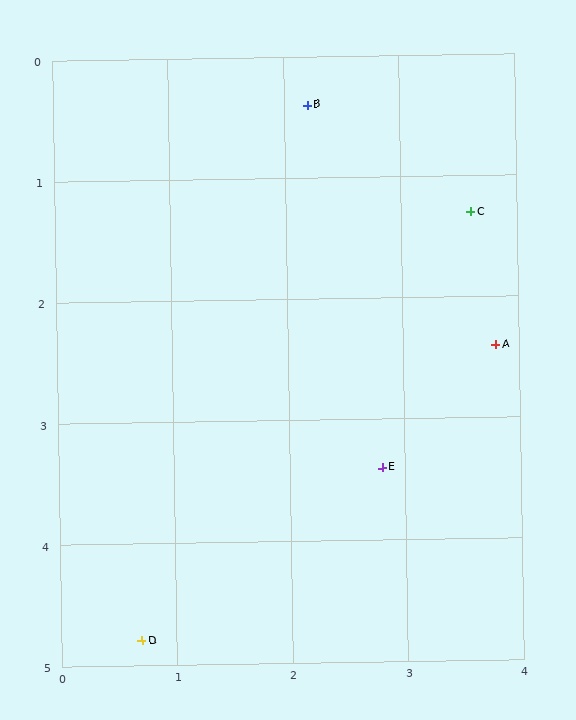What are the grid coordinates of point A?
Point A is at approximately (3.8, 2.4).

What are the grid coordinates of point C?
Point C is at approximately (3.6, 1.3).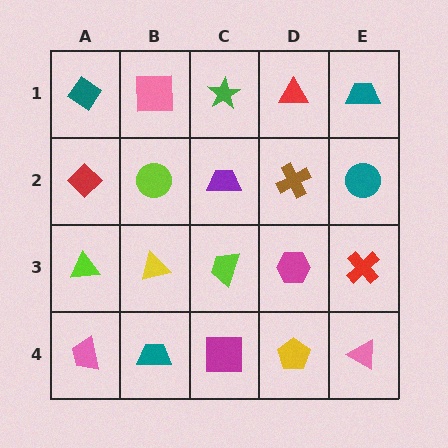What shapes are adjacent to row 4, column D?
A magenta hexagon (row 3, column D), a magenta square (row 4, column C), a pink triangle (row 4, column E).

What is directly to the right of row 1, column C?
A red triangle.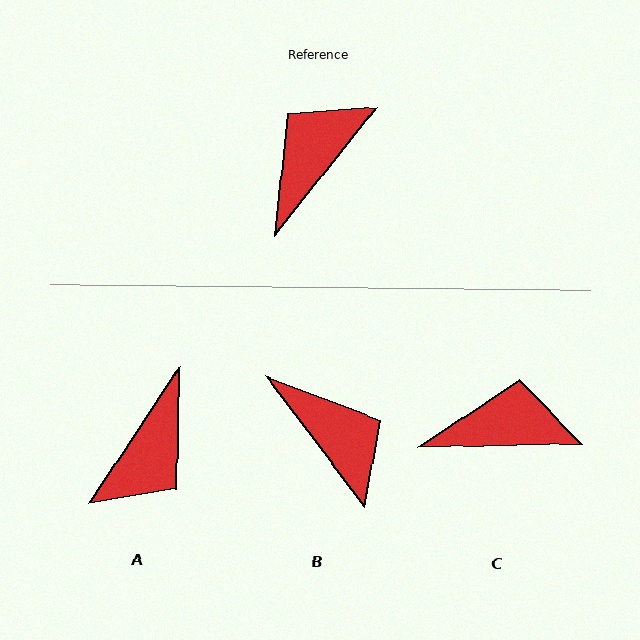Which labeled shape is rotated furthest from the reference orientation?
A, about 175 degrees away.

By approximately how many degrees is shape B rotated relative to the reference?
Approximately 105 degrees clockwise.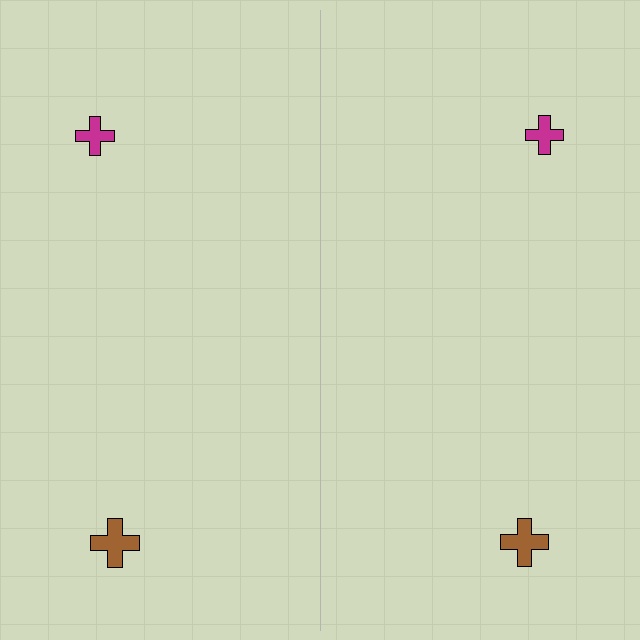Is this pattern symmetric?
Yes, this pattern has bilateral (reflection) symmetry.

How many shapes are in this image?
There are 4 shapes in this image.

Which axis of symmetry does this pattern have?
The pattern has a vertical axis of symmetry running through the center of the image.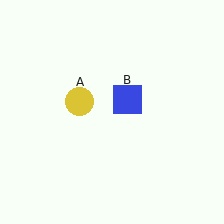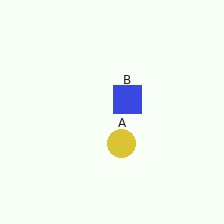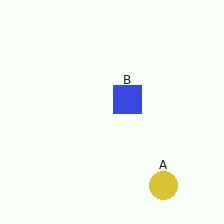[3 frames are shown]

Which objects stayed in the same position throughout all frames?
Blue square (object B) remained stationary.